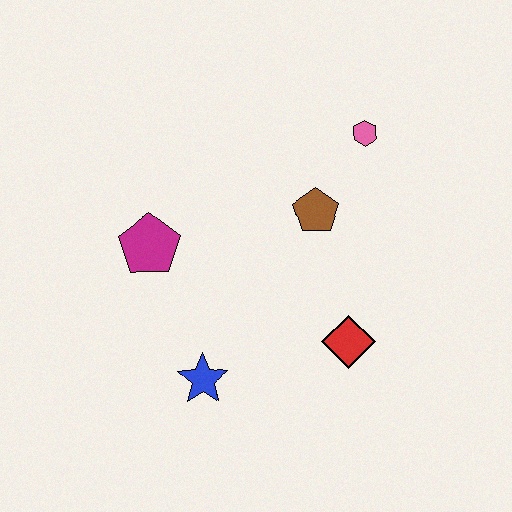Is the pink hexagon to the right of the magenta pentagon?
Yes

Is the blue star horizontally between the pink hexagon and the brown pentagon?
No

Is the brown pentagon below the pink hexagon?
Yes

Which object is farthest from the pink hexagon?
The blue star is farthest from the pink hexagon.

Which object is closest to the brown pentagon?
The pink hexagon is closest to the brown pentagon.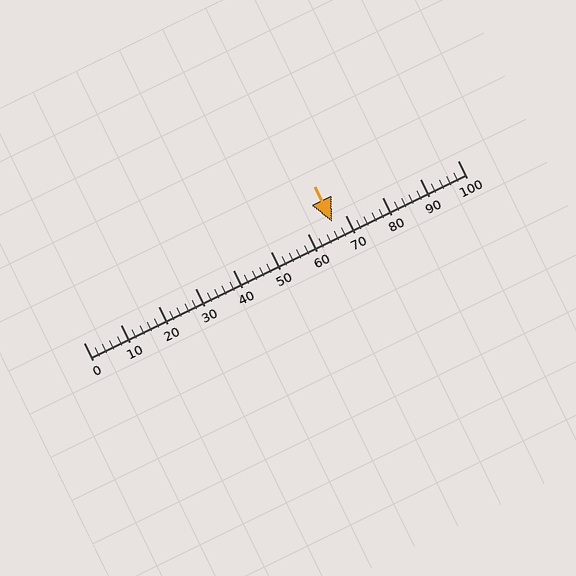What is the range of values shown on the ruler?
The ruler shows values from 0 to 100.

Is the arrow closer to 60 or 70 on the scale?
The arrow is closer to 70.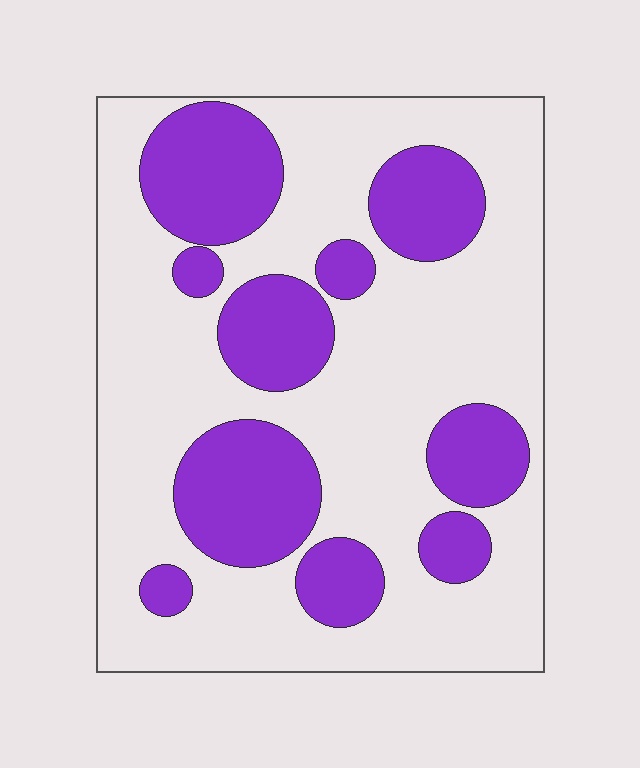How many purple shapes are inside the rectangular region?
10.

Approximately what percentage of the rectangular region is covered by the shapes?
Approximately 30%.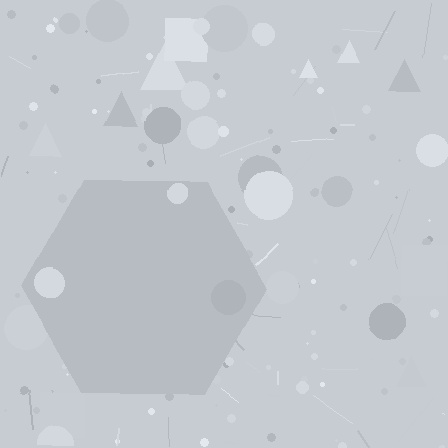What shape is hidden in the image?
A hexagon is hidden in the image.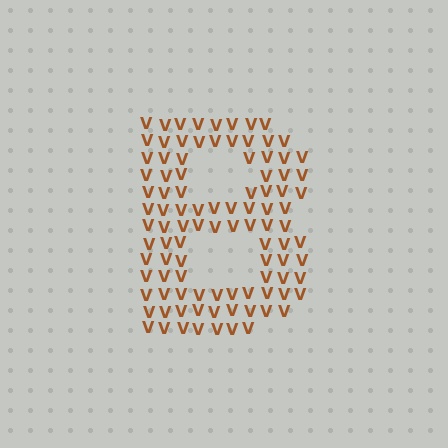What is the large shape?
The large shape is the letter B.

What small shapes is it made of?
It is made of small letter V's.